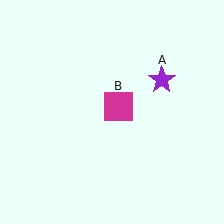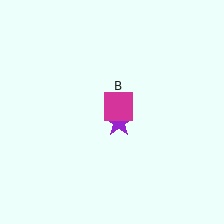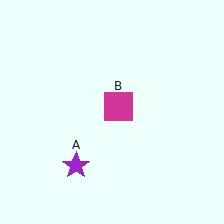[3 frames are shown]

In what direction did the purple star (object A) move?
The purple star (object A) moved down and to the left.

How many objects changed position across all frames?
1 object changed position: purple star (object A).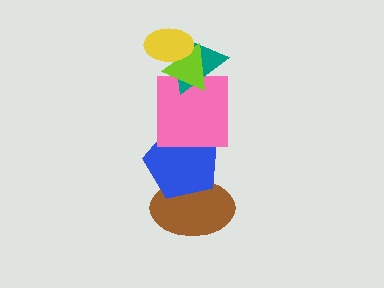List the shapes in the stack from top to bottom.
From top to bottom: the yellow ellipse, the lime triangle, the teal triangle, the pink square, the blue pentagon, the brown ellipse.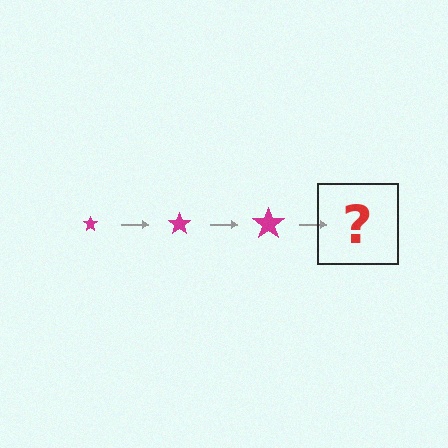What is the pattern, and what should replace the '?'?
The pattern is that the star gets progressively larger each step. The '?' should be a magenta star, larger than the previous one.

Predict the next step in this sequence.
The next step is a magenta star, larger than the previous one.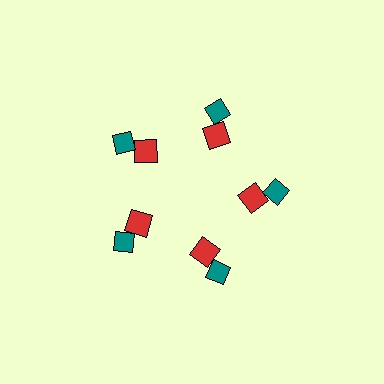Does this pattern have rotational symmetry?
Yes, this pattern has 5-fold rotational symmetry. It looks the same after rotating 72 degrees around the center.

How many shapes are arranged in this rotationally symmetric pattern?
There are 10 shapes, arranged in 5 groups of 2.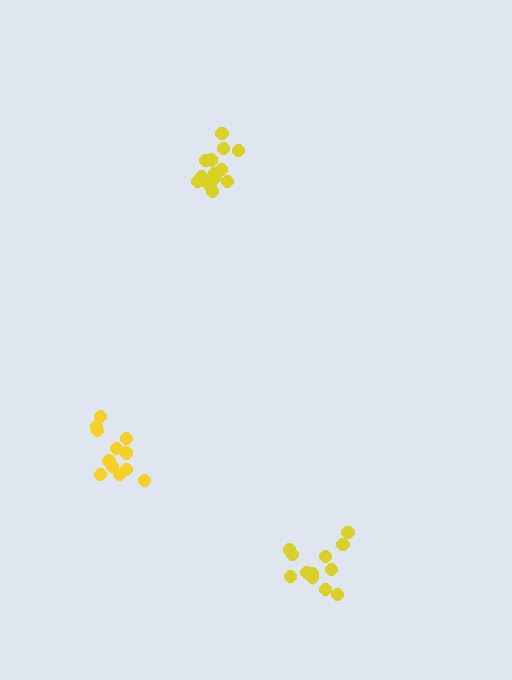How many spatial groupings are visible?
There are 3 spatial groupings.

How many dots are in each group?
Group 1: 12 dots, Group 2: 14 dots, Group 3: 12 dots (38 total).